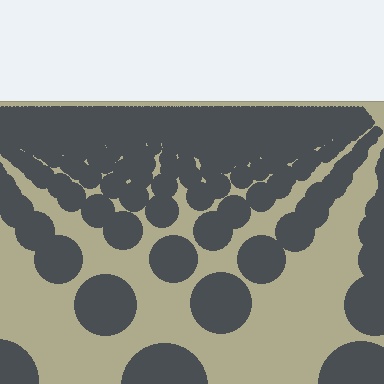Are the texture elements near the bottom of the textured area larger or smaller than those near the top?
Larger. Near the bottom, elements are closer to the viewer and appear at a bigger on-screen size.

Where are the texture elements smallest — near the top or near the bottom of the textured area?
Near the top.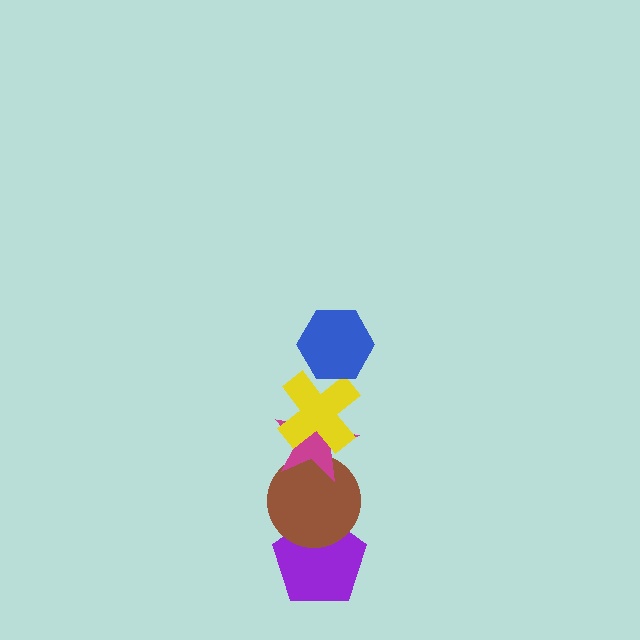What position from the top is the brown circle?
The brown circle is 4th from the top.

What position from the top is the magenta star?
The magenta star is 3rd from the top.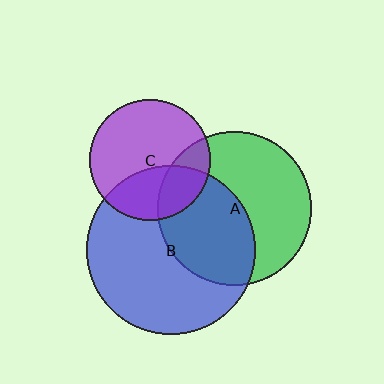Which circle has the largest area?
Circle B (blue).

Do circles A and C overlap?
Yes.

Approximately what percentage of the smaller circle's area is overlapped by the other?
Approximately 25%.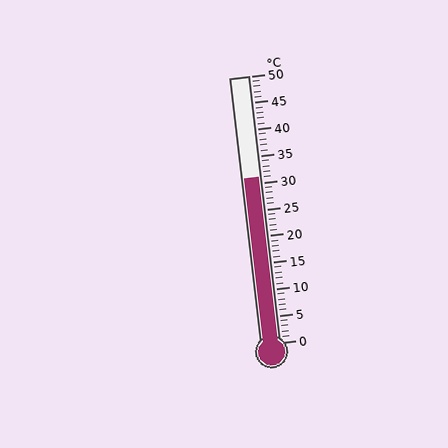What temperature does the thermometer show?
The thermometer shows approximately 31°C.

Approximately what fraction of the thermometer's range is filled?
The thermometer is filled to approximately 60% of its range.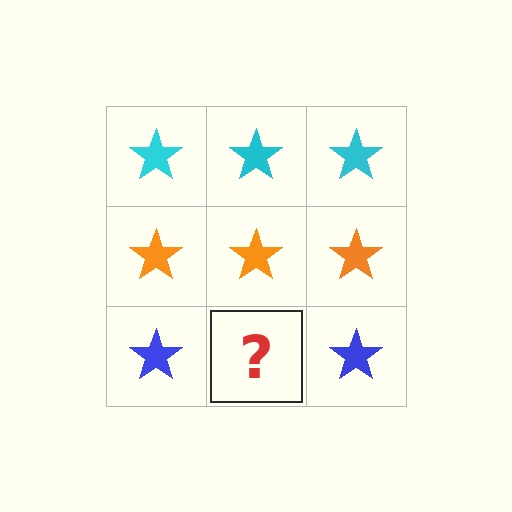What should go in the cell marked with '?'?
The missing cell should contain a blue star.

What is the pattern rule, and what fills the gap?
The rule is that each row has a consistent color. The gap should be filled with a blue star.